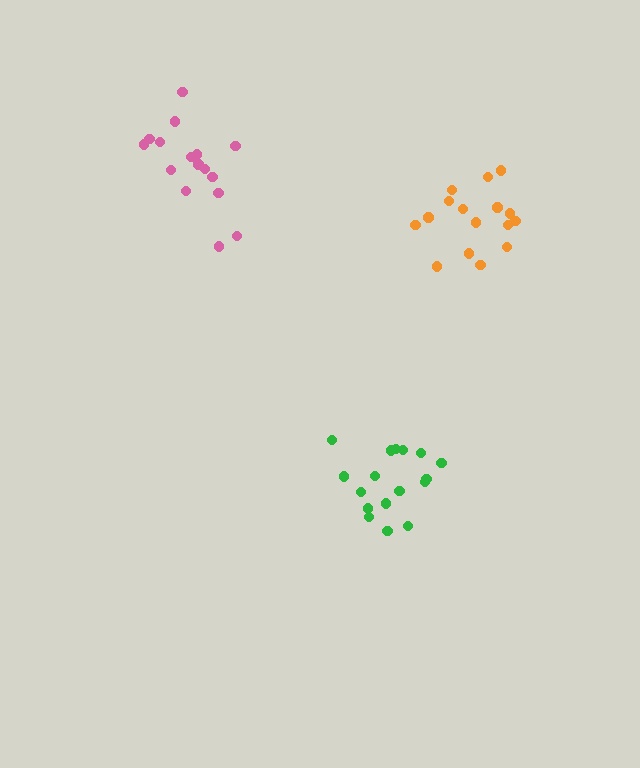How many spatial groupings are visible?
There are 3 spatial groupings.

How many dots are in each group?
Group 1: 17 dots, Group 2: 16 dots, Group 3: 16 dots (49 total).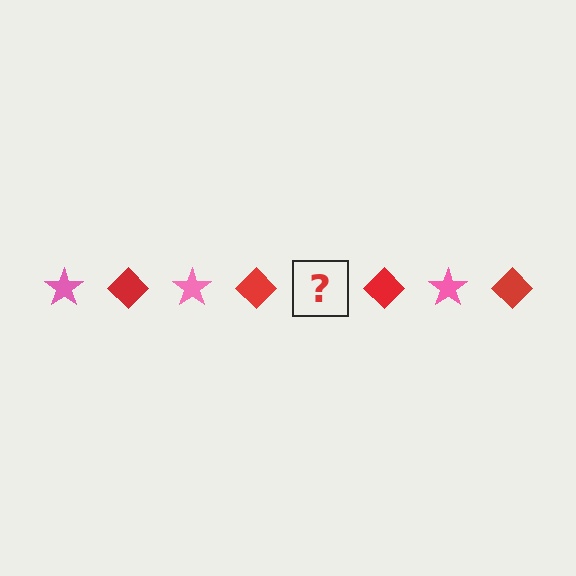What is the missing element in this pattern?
The missing element is a pink star.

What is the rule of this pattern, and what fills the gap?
The rule is that the pattern alternates between pink star and red diamond. The gap should be filled with a pink star.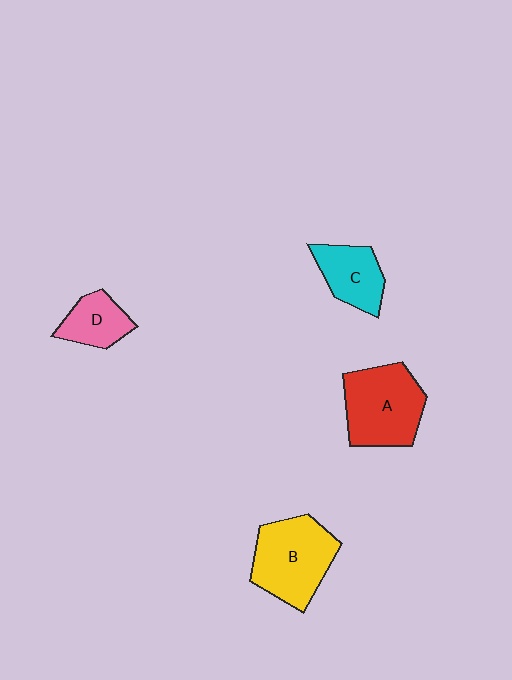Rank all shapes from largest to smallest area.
From largest to smallest: A (red), B (yellow), C (cyan), D (pink).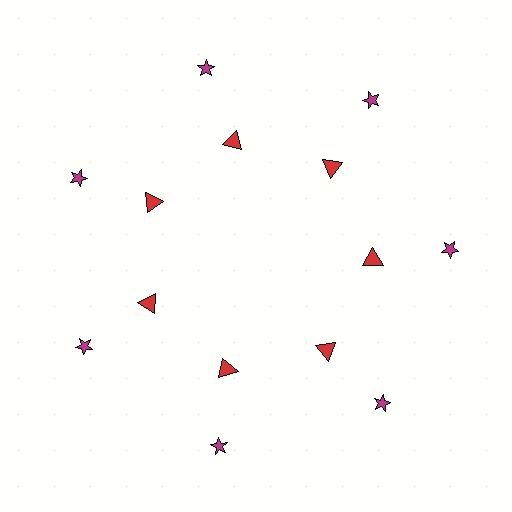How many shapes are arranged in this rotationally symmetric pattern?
There are 14 shapes, arranged in 7 groups of 2.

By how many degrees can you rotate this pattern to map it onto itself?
The pattern maps onto itself every 51 degrees of rotation.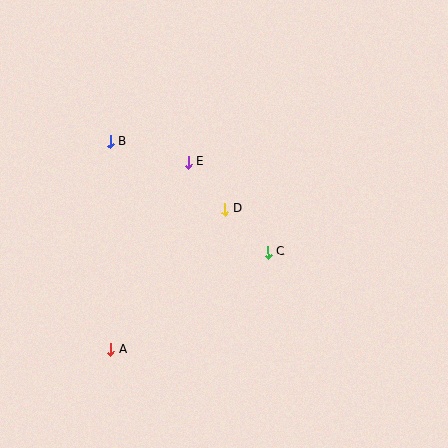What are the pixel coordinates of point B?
Point B is at (110, 142).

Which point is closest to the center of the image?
Point D at (225, 209) is closest to the center.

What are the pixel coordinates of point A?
Point A is at (111, 350).